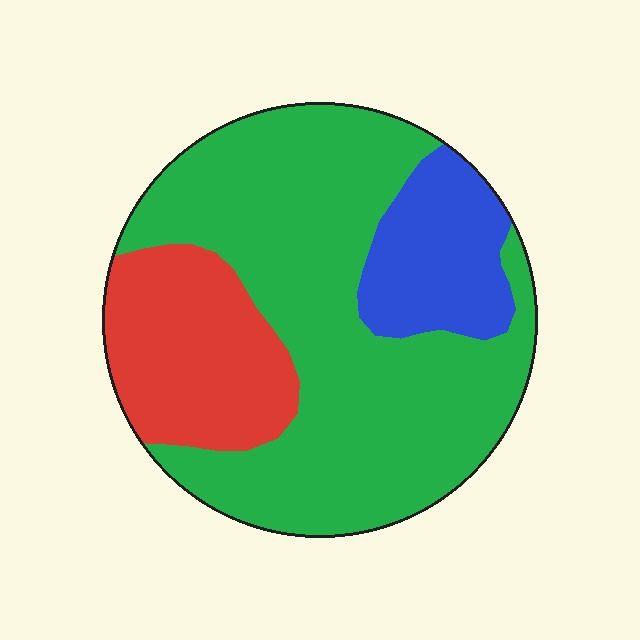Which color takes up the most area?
Green, at roughly 65%.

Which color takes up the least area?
Blue, at roughly 15%.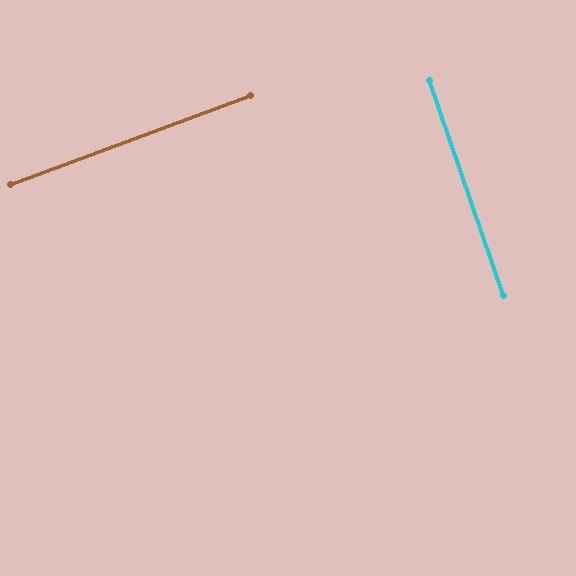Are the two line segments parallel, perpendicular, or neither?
Perpendicular — they meet at approximately 89°.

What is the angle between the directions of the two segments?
Approximately 89 degrees.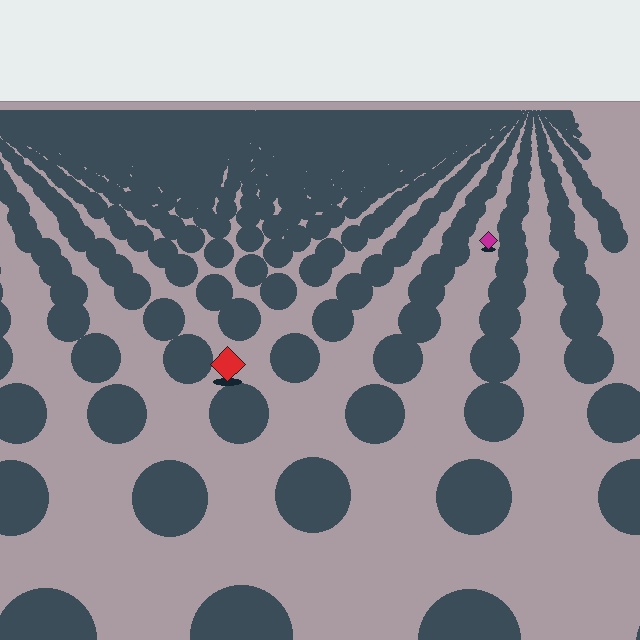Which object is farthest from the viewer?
The magenta diamond is farthest from the viewer. It appears smaller and the ground texture around it is denser.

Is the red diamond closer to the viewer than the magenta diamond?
Yes. The red diamond is closer — you can tell from the texture gradient: the ground texture is coarser near it.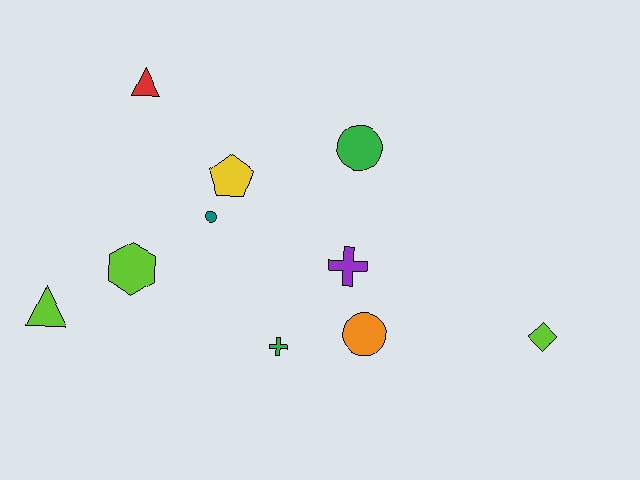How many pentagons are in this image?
There is 1 pentagon.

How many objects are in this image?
There are 10 objects.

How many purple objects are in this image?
There is 1 purple object.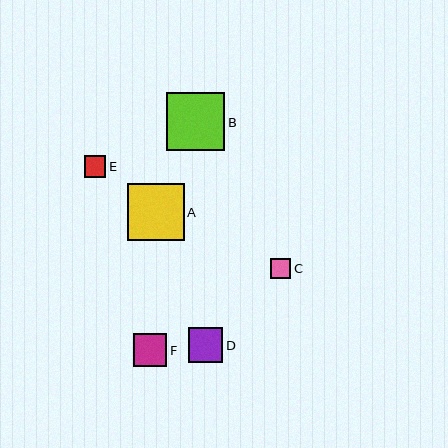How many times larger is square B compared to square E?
Square B is approximately 2.7 times the size of square E.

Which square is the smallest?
Square C is the smallest with a size of approximately 20 pixels.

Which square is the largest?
Square B is the largest with a size of approximately 58 pixels.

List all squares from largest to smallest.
From largest to smallest: B, A, D, F, E, C.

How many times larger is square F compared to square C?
Square F is approximately 1.6 times the size of square C.